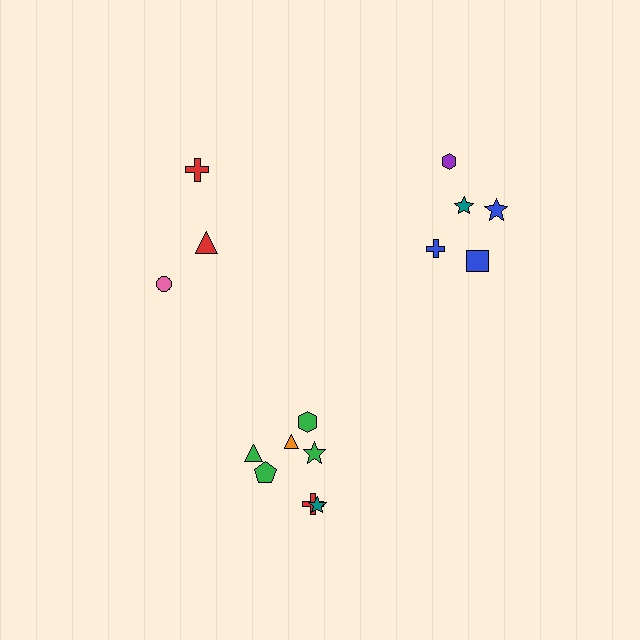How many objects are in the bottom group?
There are 7 objects.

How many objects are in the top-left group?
There are 3 objects.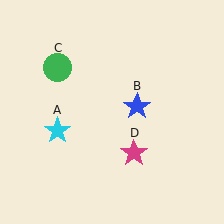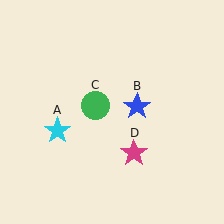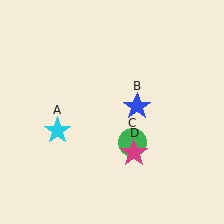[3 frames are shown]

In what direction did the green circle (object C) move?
The green circle (object C) moved down and to the right.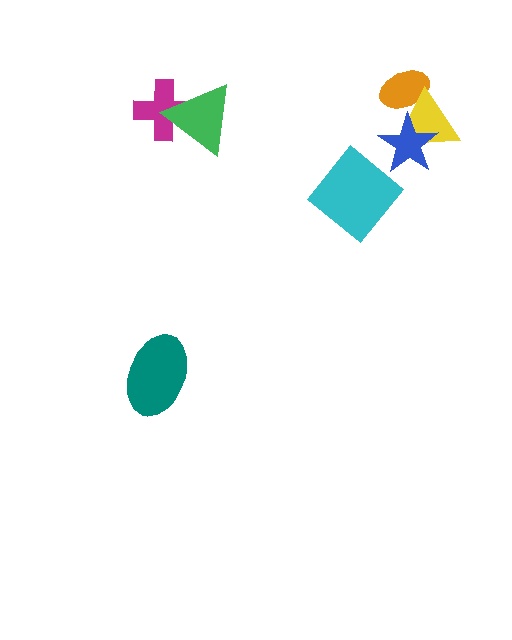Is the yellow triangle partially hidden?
Yes, it is partially covered by another shape.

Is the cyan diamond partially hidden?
No, no other shape covers it.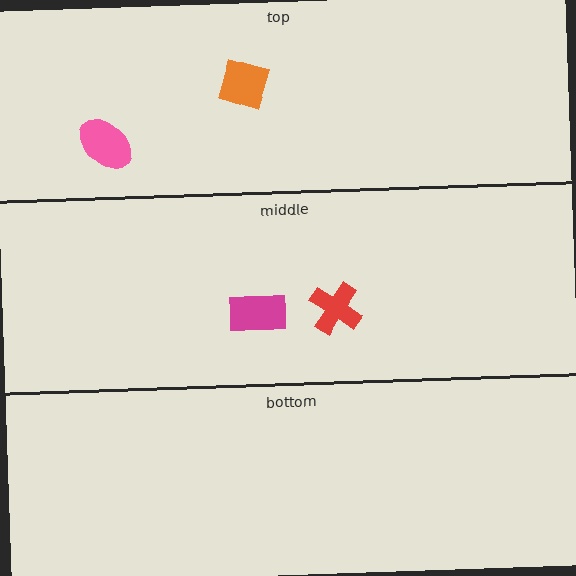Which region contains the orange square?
The top region.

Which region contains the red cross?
The middle region.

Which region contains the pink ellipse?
The top region.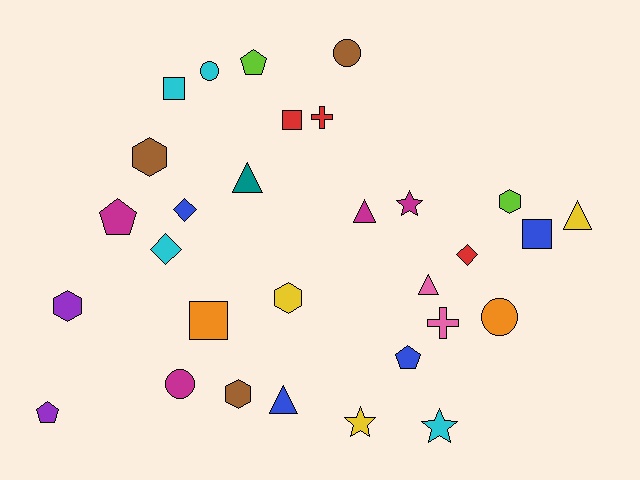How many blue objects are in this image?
There are 4 blue objects.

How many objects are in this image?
There are 30 objects.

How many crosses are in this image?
There are 2 crosses.